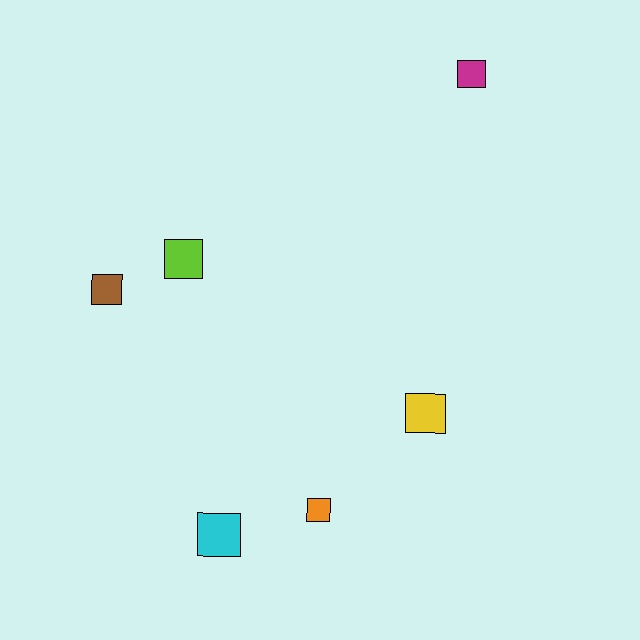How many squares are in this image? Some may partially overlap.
There are 6 squares.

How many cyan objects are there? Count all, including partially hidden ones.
There is 1 cyan object.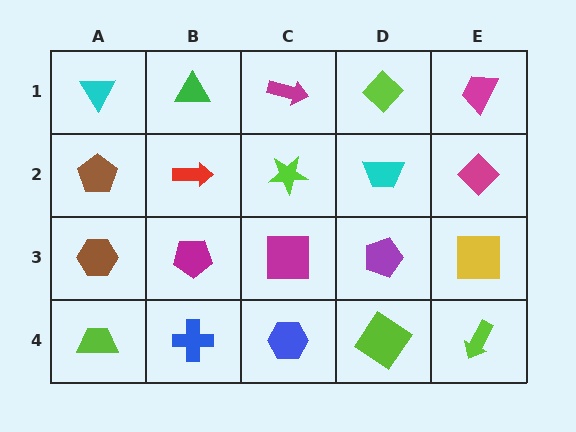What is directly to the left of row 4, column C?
A blue cross.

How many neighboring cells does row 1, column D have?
3.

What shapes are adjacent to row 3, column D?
A cyan trapezoid (row 2, column D), a lime diamond (row 4, column D), a magenta square (row 3, column C), a yellow square (row 3, column E).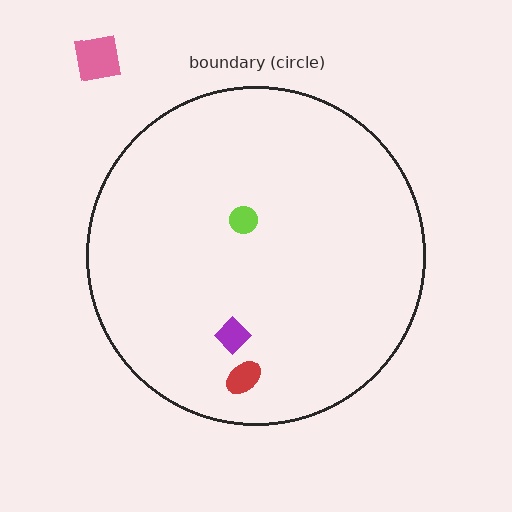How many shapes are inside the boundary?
3 inside, 1 outside.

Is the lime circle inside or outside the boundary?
Inside.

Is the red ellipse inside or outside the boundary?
Inside.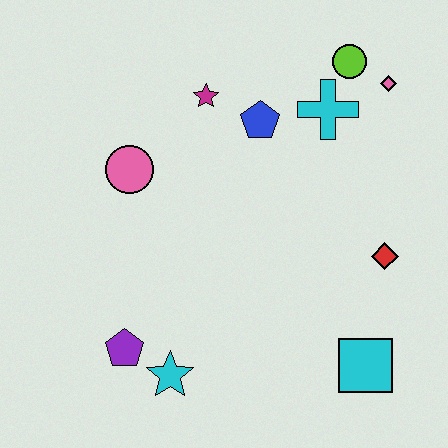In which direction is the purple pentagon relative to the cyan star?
The purple pentagon is to the left of the cyan star.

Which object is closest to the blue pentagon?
The magenta star is closest to the blue pentagon.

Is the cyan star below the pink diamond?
Yes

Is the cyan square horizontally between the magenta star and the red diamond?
Yes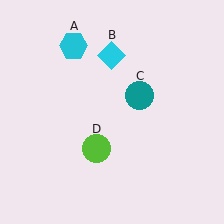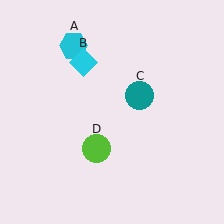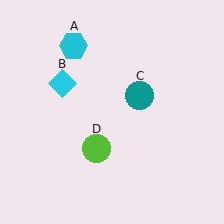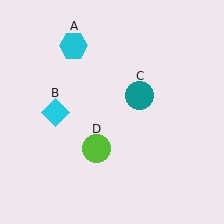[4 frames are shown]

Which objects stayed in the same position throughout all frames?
Cyan hexagon (object A) and teal circle (object C) and lime circle (object D) remained stationary.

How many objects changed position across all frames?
1 object changed position: cyan diamond (object B).